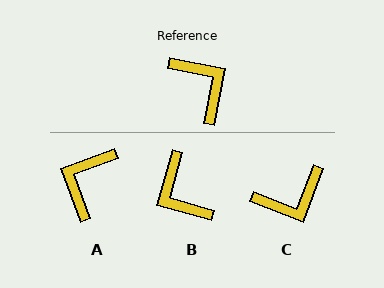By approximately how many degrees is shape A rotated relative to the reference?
Approximately 121 degrees counter-clockwise.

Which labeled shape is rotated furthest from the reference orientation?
B, about 175 degrees away.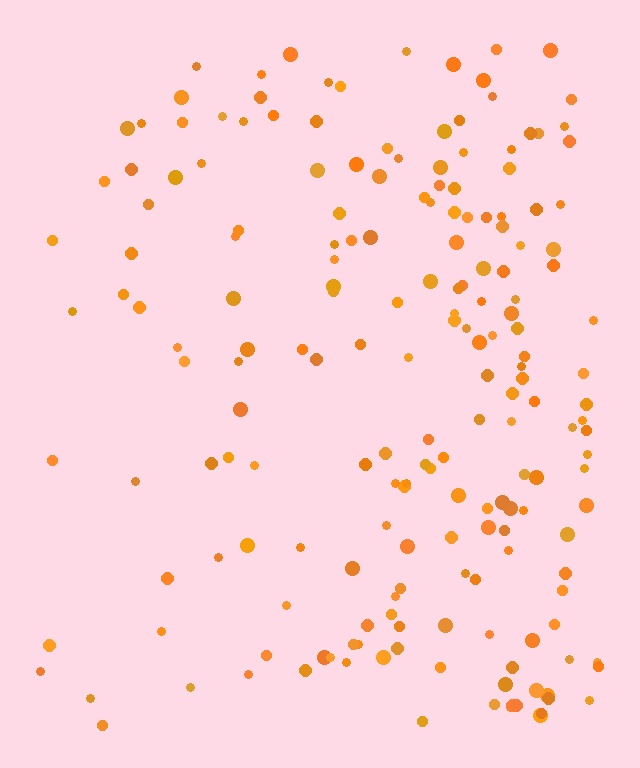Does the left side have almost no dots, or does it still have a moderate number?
Still a moderate number, just noticeably fewer than the right.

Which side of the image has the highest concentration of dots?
The right.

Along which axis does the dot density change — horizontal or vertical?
Horizontal.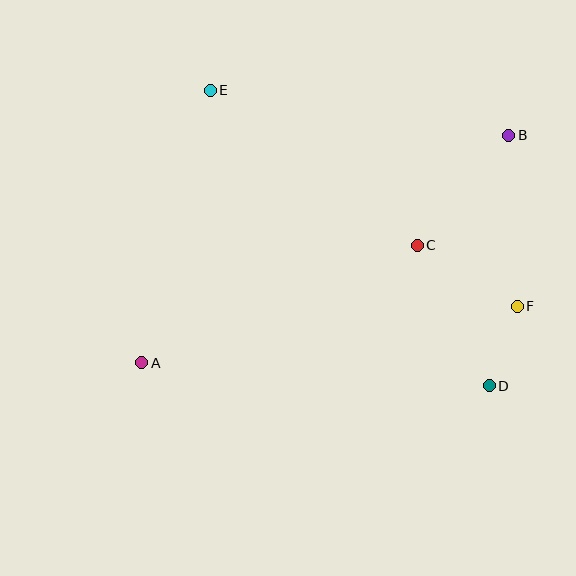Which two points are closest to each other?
Points D and F are closest to each other.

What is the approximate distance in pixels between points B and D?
The distance between B and D is approximately 251 pixels.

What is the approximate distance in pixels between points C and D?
The distance between C and D is approximately 158 pixels.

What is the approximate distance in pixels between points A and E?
The distance between A and E is approximately 281 pixels.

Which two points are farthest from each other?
Points A and B are farthest from each other.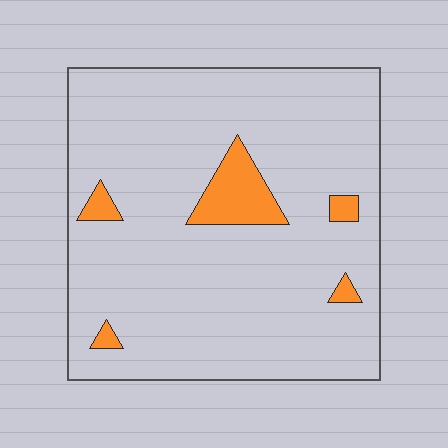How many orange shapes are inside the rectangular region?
5.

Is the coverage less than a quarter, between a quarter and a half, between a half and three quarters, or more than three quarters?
Less than a quarter.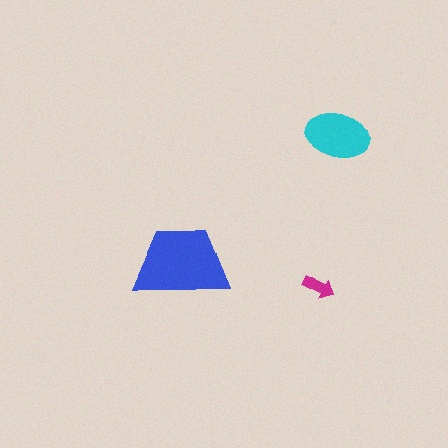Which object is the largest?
The blue trapezoid.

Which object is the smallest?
The magenta arrow.